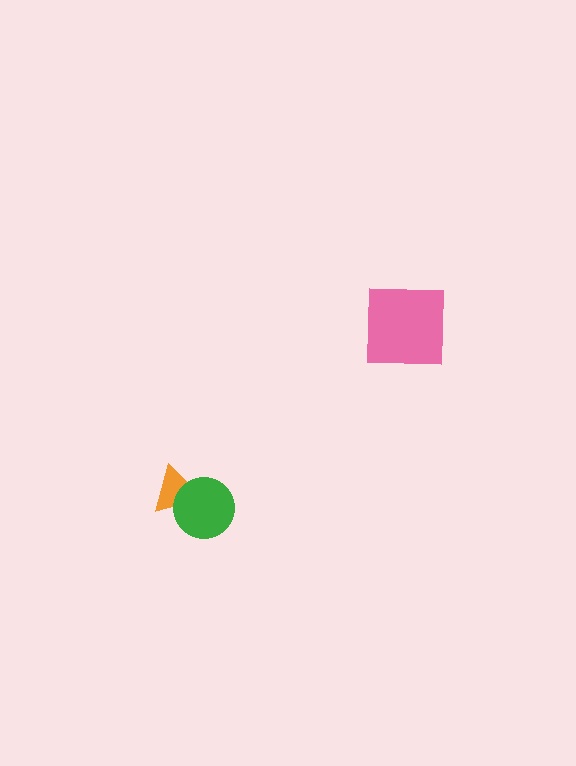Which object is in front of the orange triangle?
The green circle is in front of the orange triangle.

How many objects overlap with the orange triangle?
1 object overlaps with the orange triangle.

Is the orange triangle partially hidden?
Yes, it is partially covered by another shape.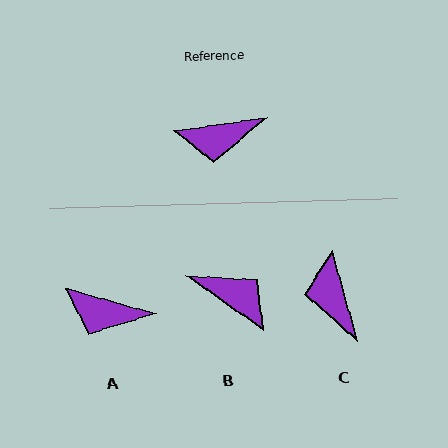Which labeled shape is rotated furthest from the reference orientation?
B, about 136 degrees away.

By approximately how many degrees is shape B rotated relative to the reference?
Approximately 136 degrees counter-clockwise.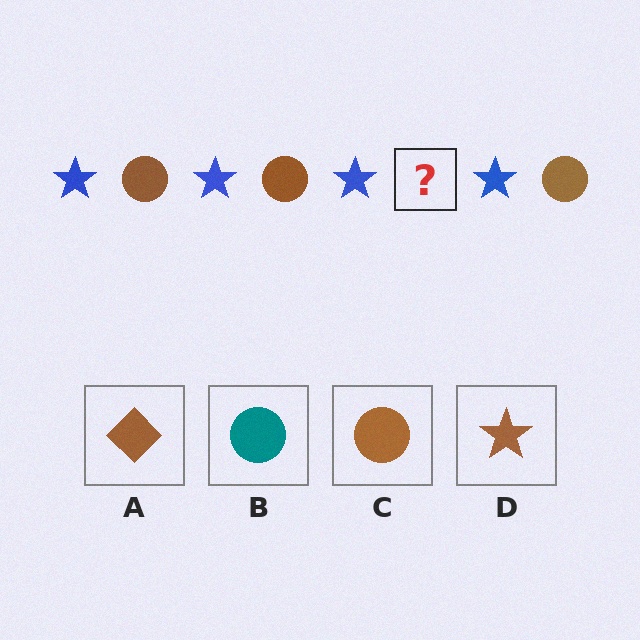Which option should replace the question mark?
Option C.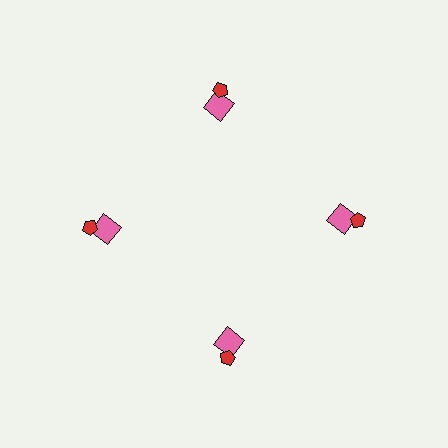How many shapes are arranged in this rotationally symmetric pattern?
There are 8 shapes, arranged in 4 groups of 2.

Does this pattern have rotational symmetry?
Yes, this pattern has 4-fold rotational symmetry. It looks the same after rotating 90 degrees around the center.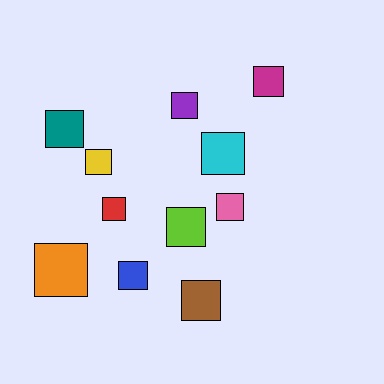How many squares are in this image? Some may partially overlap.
There are 11 squares.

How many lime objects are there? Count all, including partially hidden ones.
There is 1 lime object.